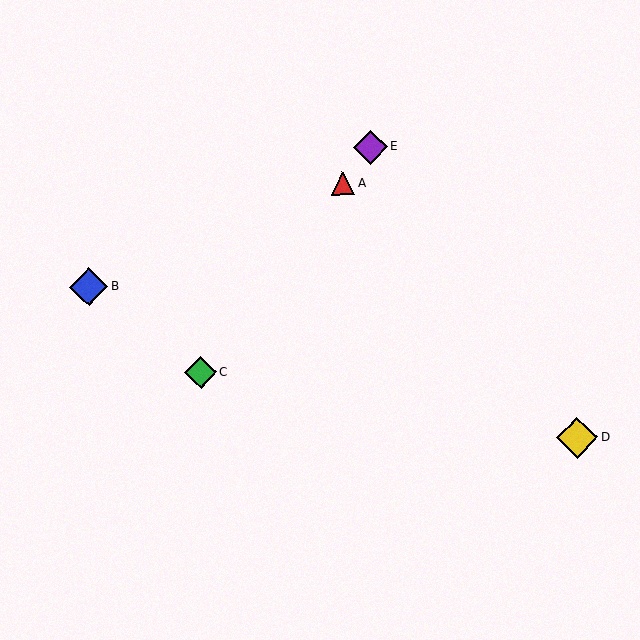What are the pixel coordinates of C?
Object C is at (201, 373).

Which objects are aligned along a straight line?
Objects A, C, E are aligned along a straight line.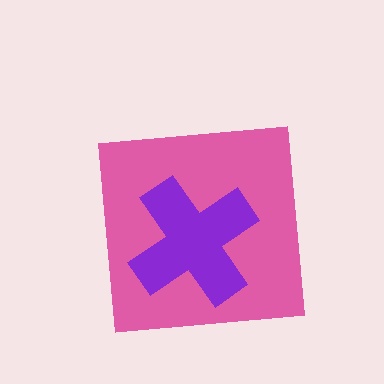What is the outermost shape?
The pink square.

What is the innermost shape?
The purple cross.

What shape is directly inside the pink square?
The purple cross.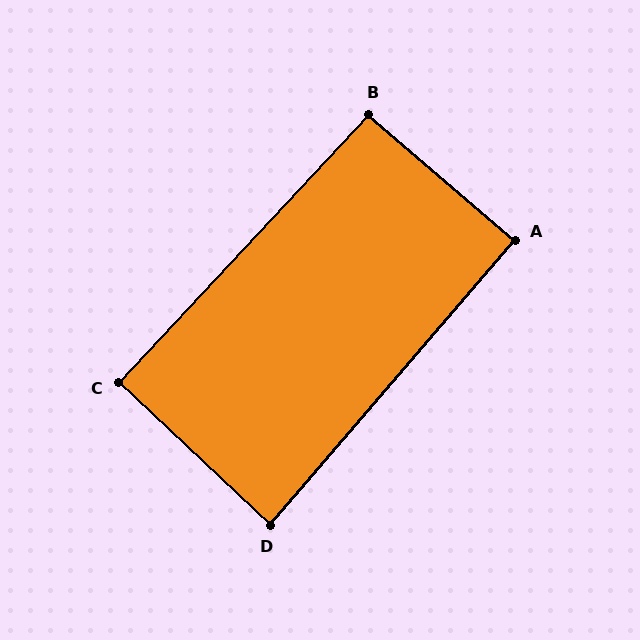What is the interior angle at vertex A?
Approximately 90 degrees (approximately right).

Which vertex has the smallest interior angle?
D, at approximately 88 degrees.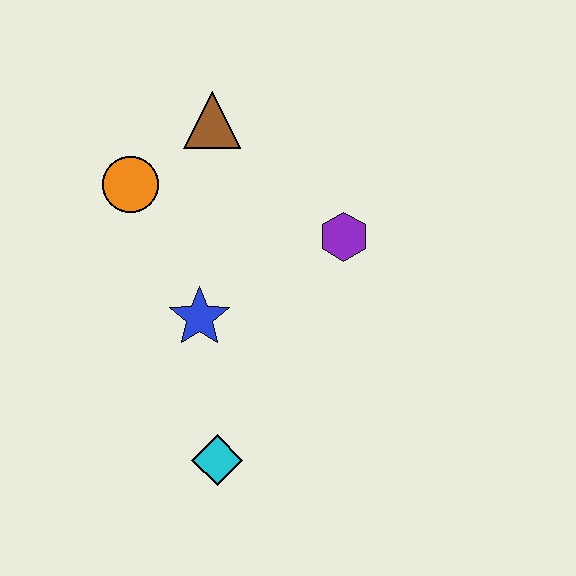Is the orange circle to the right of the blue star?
No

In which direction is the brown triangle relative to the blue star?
The brown triangle is above the blue star.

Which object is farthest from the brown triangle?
The cyan diamond is farthest from the brown triangle.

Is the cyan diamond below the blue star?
Yes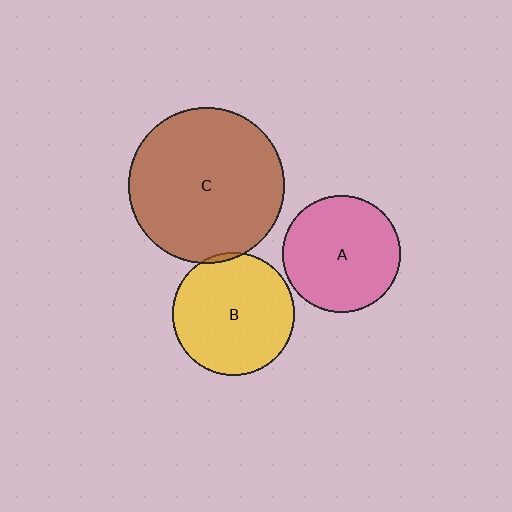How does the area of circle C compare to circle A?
Approximately 1.8 times.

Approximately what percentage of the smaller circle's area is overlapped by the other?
Approximately 5%.